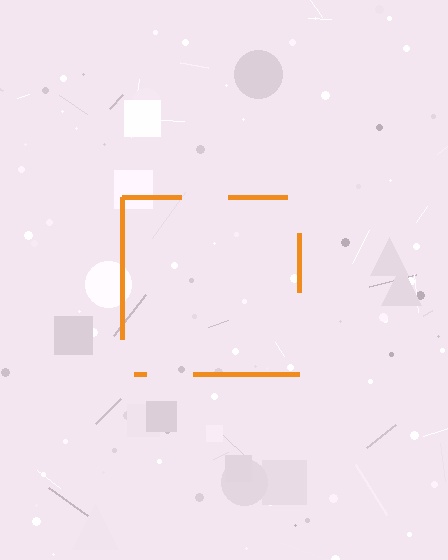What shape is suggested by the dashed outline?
The dashed outline suggests a square.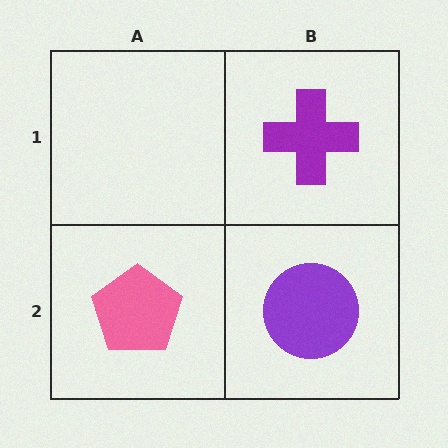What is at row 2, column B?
A purple circle.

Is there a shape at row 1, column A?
No, that cell is empty.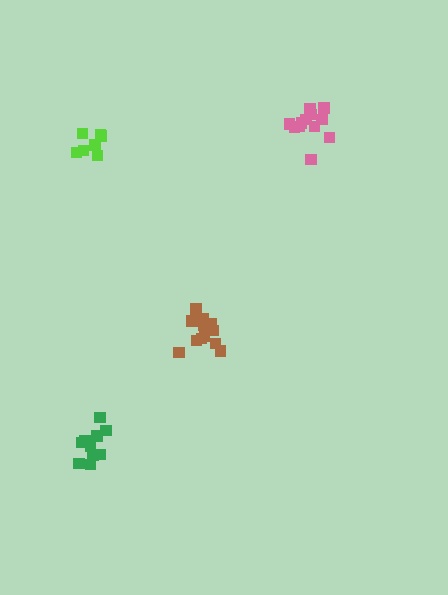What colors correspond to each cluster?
The clusters are colored: pink, brown, green, lime.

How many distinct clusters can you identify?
There are 4 distinct clusters.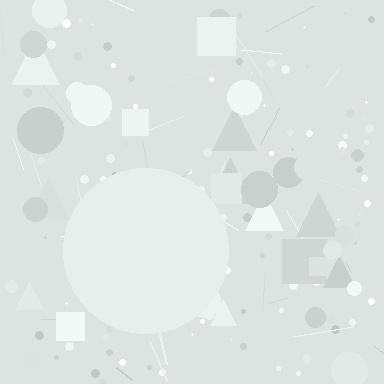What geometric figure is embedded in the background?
A circle is embedded in the background.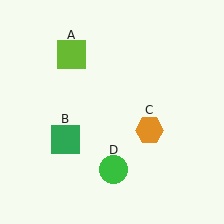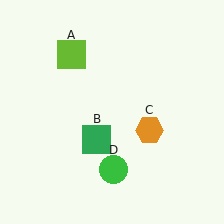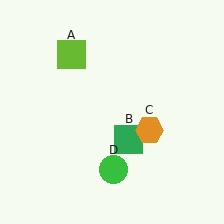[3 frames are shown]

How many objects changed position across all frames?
1 object changed position: green square (object B).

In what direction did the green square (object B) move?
The green square (object B) moved right.